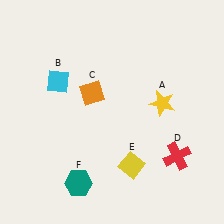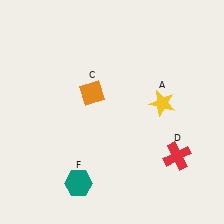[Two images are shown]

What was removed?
The yellow diamond (E), the cyan diamond (B) were removed in Image 2.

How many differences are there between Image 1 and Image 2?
There are 2 differences between the two images.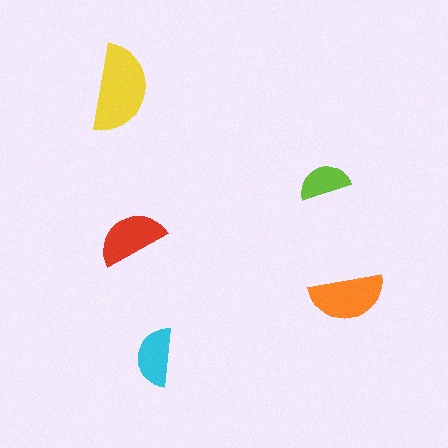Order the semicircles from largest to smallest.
the yellow one, the orange one, the red one, the cyan one, the lime one.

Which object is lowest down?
The cyan semicircle is bottommost.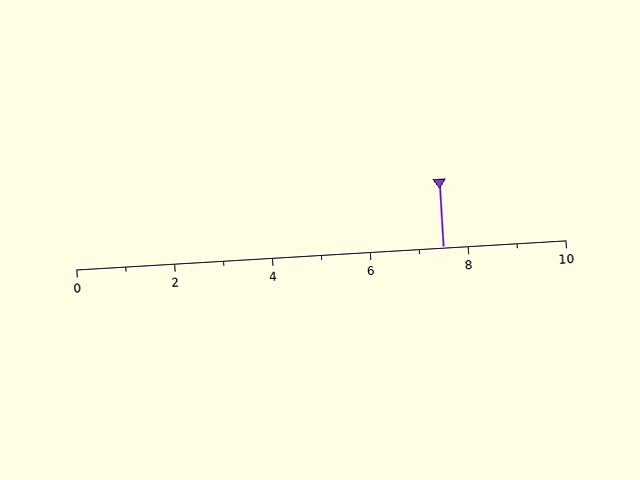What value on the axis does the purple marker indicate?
The marker indicates approximately 7.5.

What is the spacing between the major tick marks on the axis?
The major ticks are spaced 2 apart.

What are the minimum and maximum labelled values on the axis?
The axis runs from 0 to 10.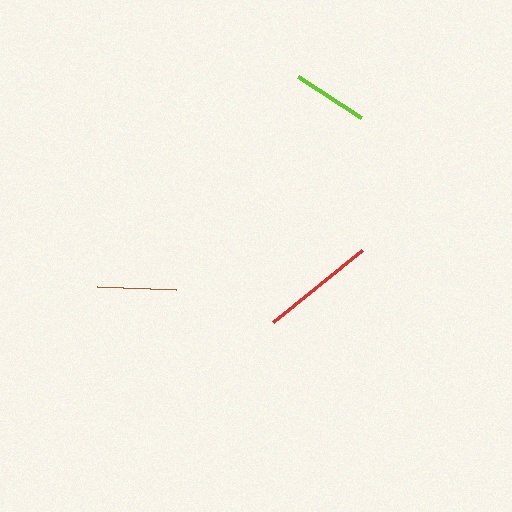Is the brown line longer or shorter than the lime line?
The brown line is longer than the lime line.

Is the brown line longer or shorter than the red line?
The red line is longer than the brown line.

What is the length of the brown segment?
The brown segment is approximately 79 pixels long.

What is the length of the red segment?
The red segment is approximately 115 pixels long.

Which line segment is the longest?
The red line is the longest at approximately 115 pixels.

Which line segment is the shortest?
The lime line is the shortest at approximately 75 pixels.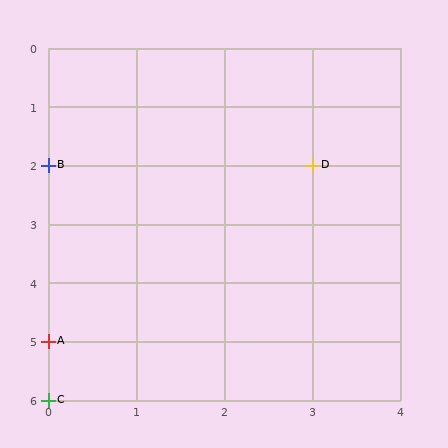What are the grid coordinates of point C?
Point C is at grid coordinates (0, 6).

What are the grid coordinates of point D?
Point D is at grid coordinates (3, 2).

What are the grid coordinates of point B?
Point B is at grid coordinates (0, 2).